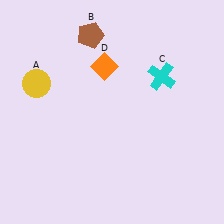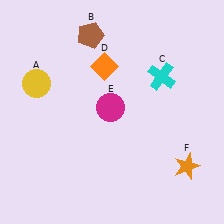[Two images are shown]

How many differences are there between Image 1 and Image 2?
There are 2 differences between the two images.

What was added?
A magenta circle (E), an orange star (F) were added in Image 2.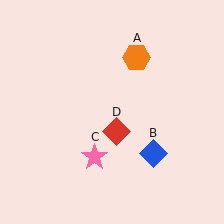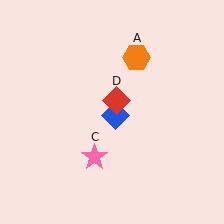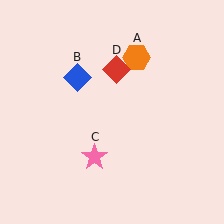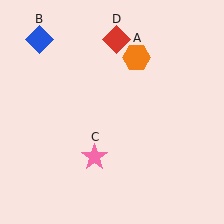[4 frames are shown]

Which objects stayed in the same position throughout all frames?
Orange hexagon (object A) and pink star (object C) remained stationary.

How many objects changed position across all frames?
2 objects changed position: blue diamond (object B), red diamond (object D).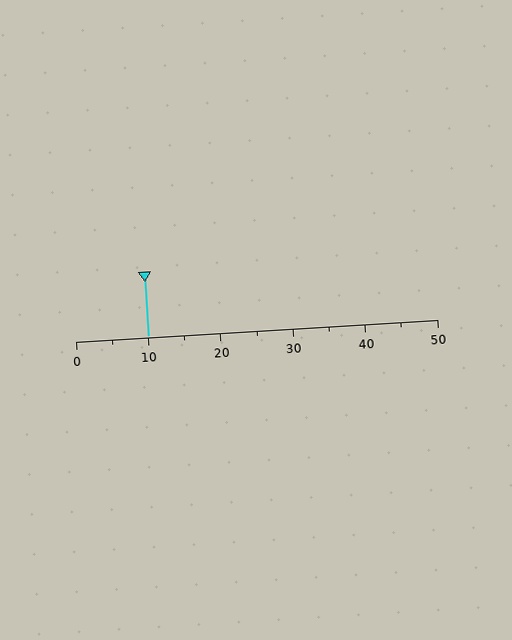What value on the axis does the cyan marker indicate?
The marker indicates approximately 10.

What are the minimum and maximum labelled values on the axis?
The axis runs from 0 to 50.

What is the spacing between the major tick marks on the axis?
The major ticks are spaced 10 apart.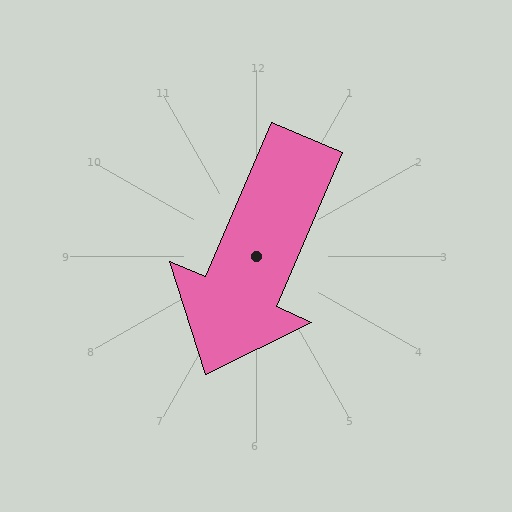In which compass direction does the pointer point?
Southwest.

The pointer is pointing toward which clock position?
Roughly 7 o'clock.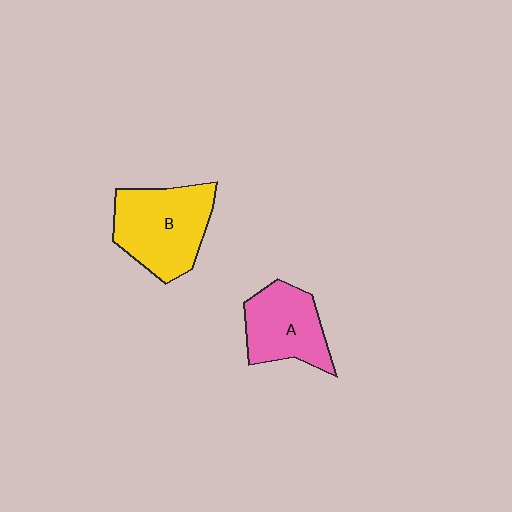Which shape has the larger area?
Shape B (yellow).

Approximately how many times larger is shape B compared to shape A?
Approximately 1.3 times.